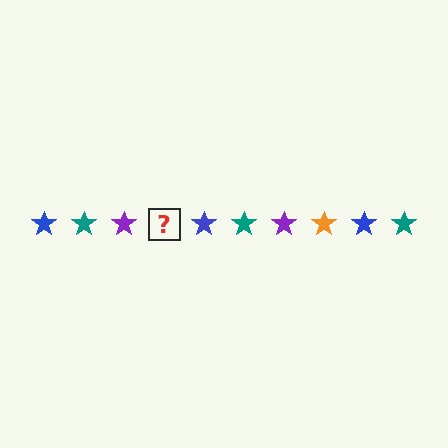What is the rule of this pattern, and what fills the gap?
The rule is that the pattern cycles through blue, teal, purple, orange stars. The gap should be filled with an orange star.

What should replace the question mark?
The question mark should be replaced with an orange star.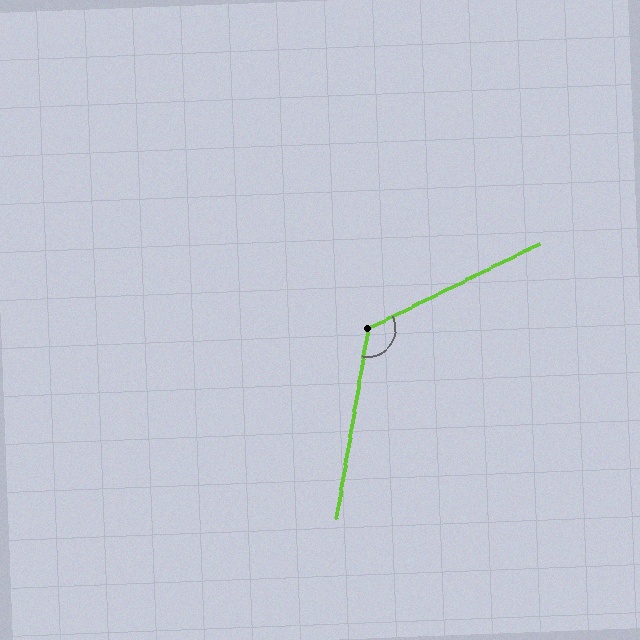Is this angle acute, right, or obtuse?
It is obtuse.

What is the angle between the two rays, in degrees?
Approximately 126 degrees.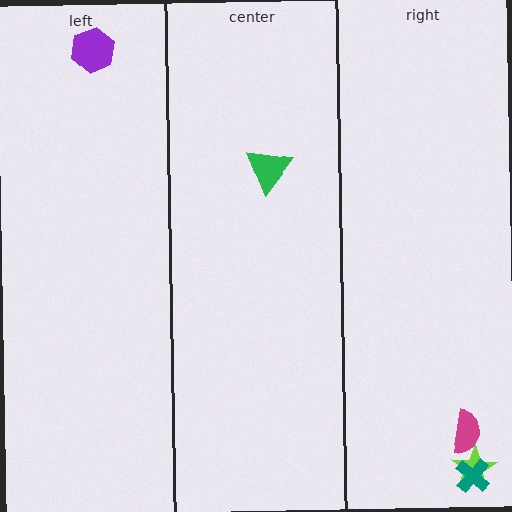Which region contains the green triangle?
The center region.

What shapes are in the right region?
The lime star, the magenta semicircle, the teal cross.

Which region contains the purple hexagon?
The left region.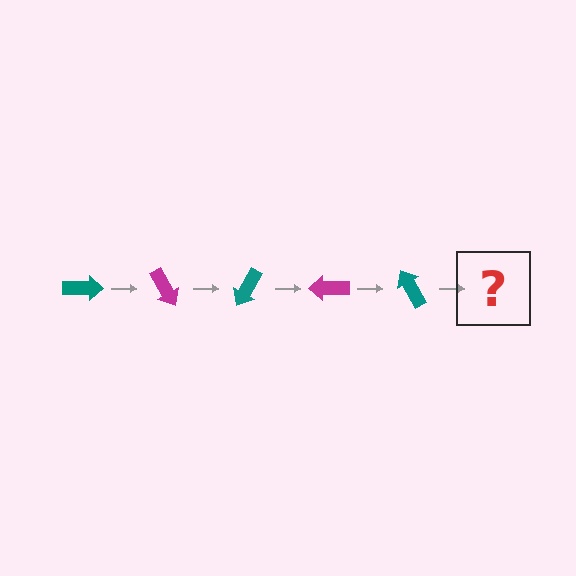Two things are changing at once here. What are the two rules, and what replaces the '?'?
The two rules are that it rotates 60 degrees each step and the color cycles through teal and magenta. The '?' should be a magenta arrow, rotated 300 degrees from the start.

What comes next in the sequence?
The next element should be a magenta arrow, rotated 300 degrees from the start.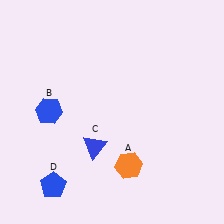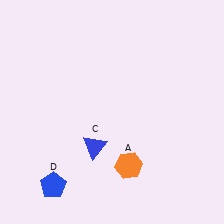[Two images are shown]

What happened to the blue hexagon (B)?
The blue hexagon (B) was removed in Image 2. It was in the top-left area of Image 1.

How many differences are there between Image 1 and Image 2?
There is 1 difference between the two images.